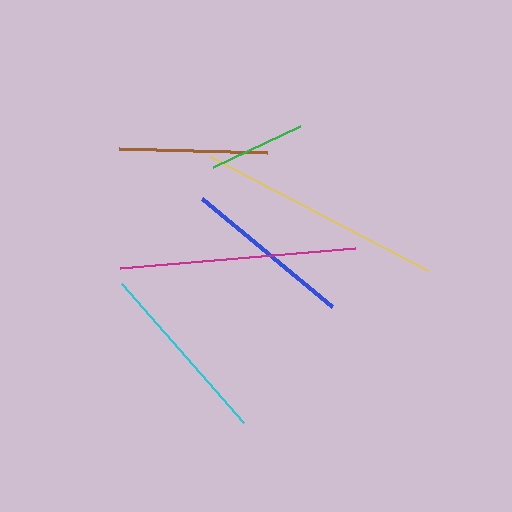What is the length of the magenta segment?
The magenta segment is approximately 236 pixels long.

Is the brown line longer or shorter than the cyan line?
The cyan line is longer than the brown line.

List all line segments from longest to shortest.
From longest to shortest: yellow, magenta, cyan, blue, brown, green.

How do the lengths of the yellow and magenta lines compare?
The yellow and magenta lines are approximately the same length.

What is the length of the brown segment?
The brown segment is approximately 148 pixels long.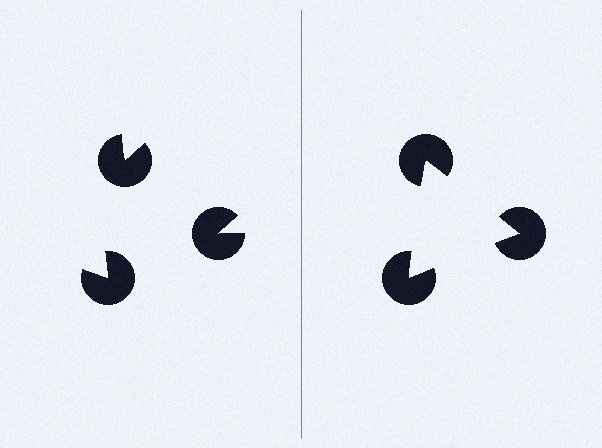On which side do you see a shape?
An illusory triangle appears on the right side. On the left side the wedge cuts are rotated, so no coherent shape forms.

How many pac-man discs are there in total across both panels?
6 — 3 on each side.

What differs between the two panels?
The pac-man discs are positioned identically on both sides; only the wedge orientations differ. On the right they align to a triangle; on the left they are misaligned.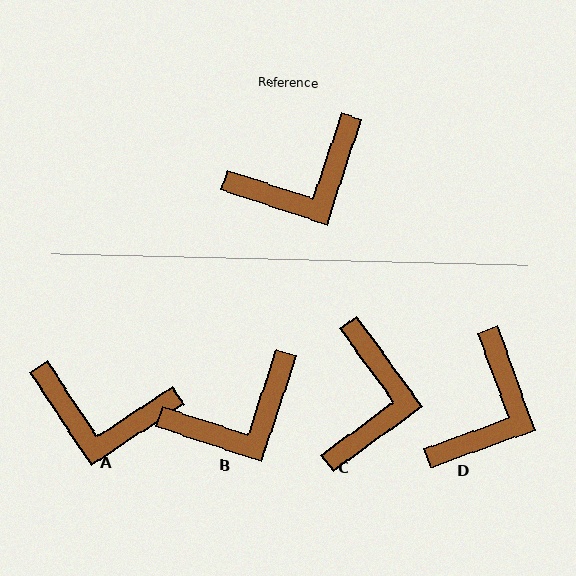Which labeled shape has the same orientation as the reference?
B.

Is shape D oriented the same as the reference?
No, it is off by about 38 degrees.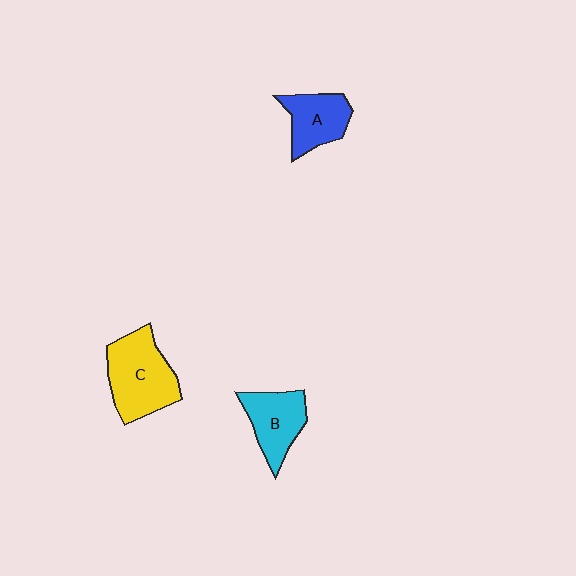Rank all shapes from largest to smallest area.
From largest to smallest: C (yellow), B (cyan), A (blue).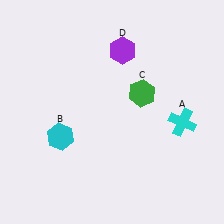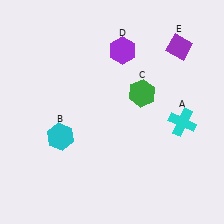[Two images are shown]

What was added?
A purple diamond (E) was added in Image 2.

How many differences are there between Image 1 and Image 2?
There is 1 difference between the two images.